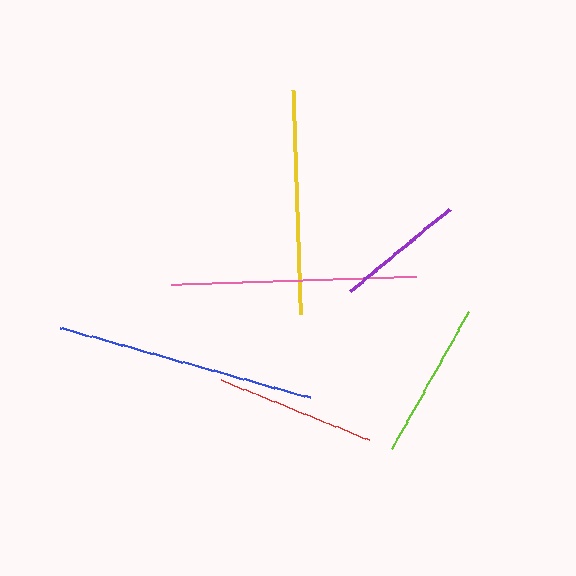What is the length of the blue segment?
The blue segment is approximately 259 pixels long.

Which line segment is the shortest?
The purple line is the shortest at approximately 129 pixels.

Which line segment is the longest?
The blue line is the longest at approximately 259 pixels.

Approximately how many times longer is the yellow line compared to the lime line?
The yellow line is approximately 1.4 times the length of the lime line.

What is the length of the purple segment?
The purple segment is approximately 129 pixels long.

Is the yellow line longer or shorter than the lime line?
The yellow line is longer than the lime line.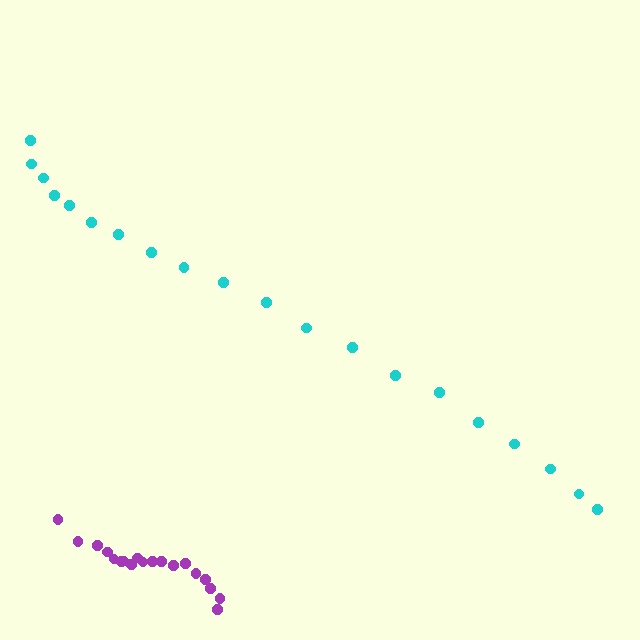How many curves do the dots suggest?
There are 2 distinct paths.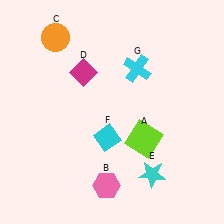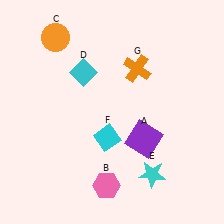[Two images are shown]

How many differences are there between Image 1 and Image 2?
There are 3 differences between the two images.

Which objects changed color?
A changed from lime to purple. D changed from magenta to cyan. G changed from cyan to orange.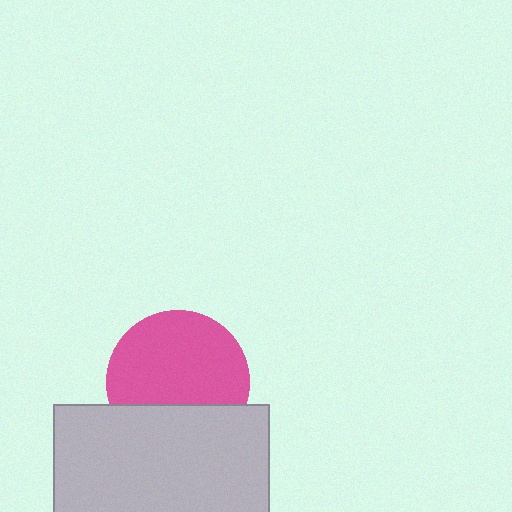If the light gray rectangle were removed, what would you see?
You would see the complete pink circle.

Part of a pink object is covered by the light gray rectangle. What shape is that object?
It is a circle.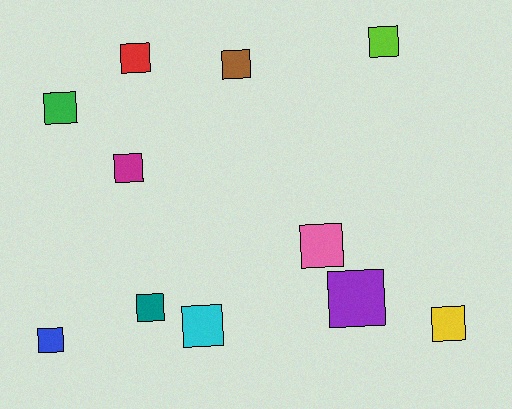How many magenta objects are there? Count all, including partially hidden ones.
There is 1 magenta object.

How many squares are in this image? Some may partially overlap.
There are 11 squares.